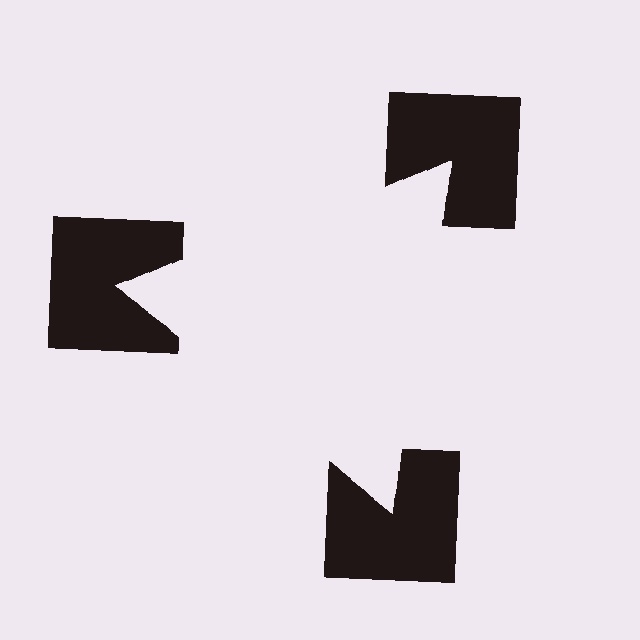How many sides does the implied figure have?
3 sides.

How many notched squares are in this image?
There are 3 — one at each vertex of the illusory triangle.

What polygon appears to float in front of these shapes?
An illusory triangle — its edges are inferred from the aligned wedge cuts in the notched squares, not physically drawn.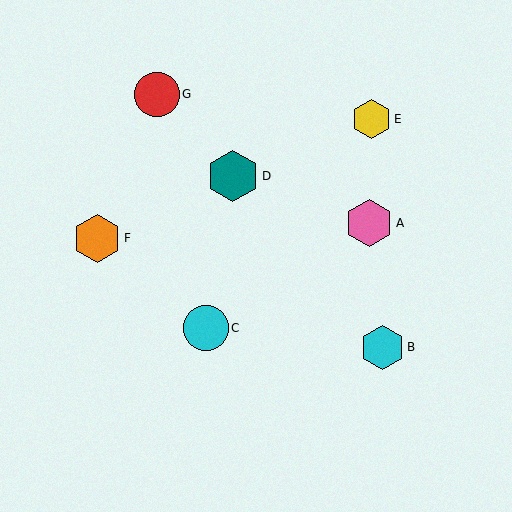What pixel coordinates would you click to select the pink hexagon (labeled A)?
Click at (369, 223) to select the pink hexagon A.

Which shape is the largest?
The teal hexagon (labeled D) is the largest.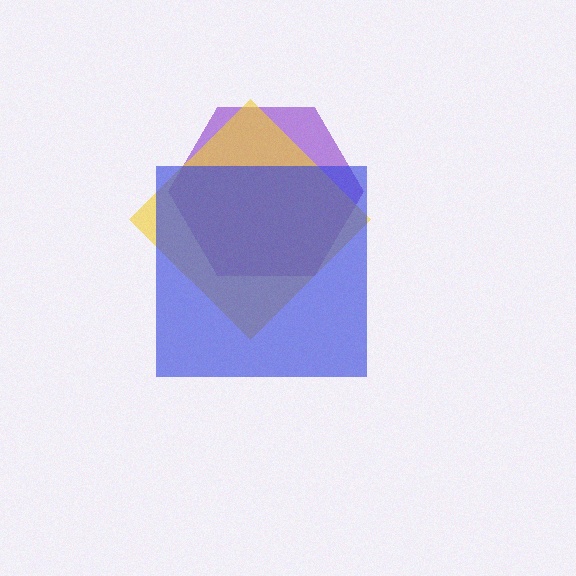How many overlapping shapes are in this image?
There are 3 overlapping shapes in the image.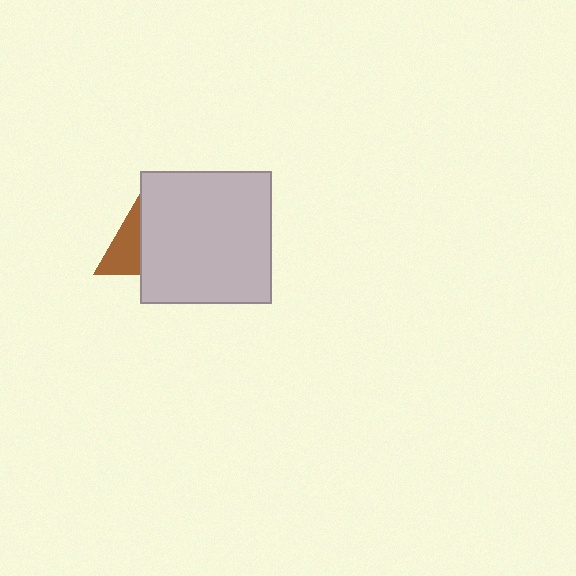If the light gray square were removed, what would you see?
You would see the complete brown triangle.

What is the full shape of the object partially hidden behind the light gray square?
The partially hidden object is a brown triangle.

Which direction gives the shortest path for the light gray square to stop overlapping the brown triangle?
Moving right gives the shortest separation.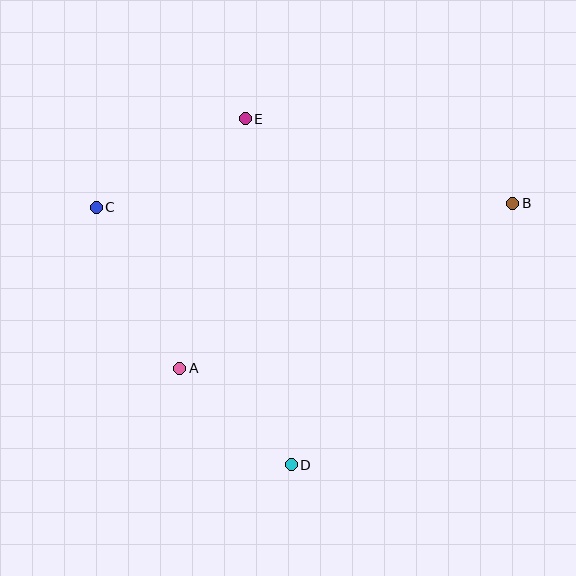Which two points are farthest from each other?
Points B and C are farthest from each other.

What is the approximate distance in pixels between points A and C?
The distance between A and C is approximately 181 pixels.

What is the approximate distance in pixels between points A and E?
The distance between A and E is approximately 258 pixels.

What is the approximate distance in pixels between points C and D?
The distance between C and D is approximately 323 pixels.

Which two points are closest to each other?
Points A and D are closest to each other.